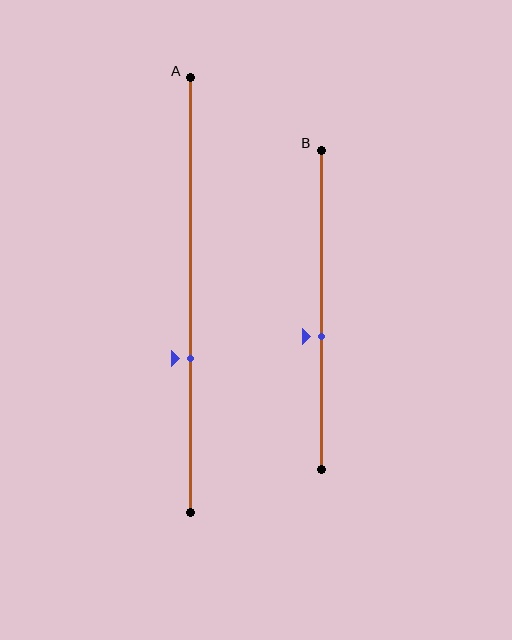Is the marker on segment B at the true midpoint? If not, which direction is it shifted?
No, the marker on segment B is shifted downward by about 8% of the segment length.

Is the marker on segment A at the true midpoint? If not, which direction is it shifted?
No, the marker on segment A is shifted downward by about 15% of the segment length.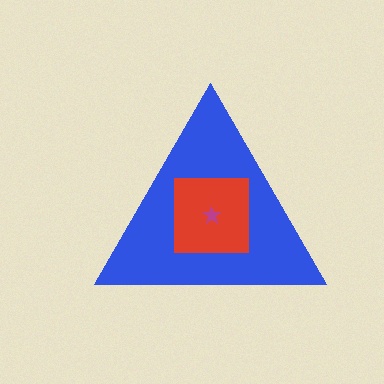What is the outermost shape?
The blue triangle.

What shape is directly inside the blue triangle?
The red square.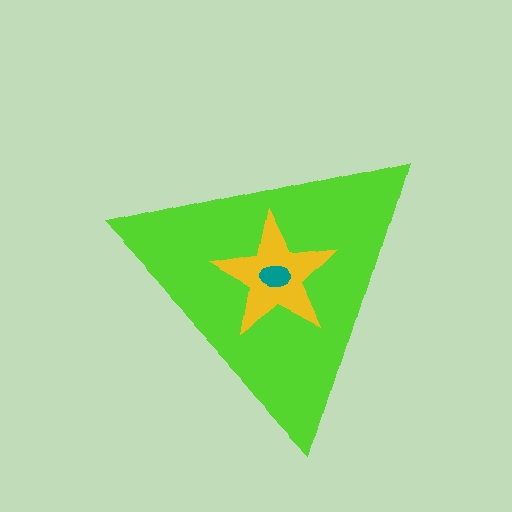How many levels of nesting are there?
3.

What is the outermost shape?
The lime triangle.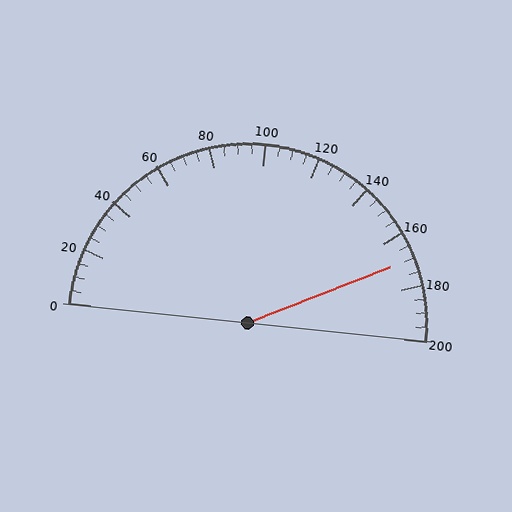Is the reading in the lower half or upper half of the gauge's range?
The reading is in the upper half of the range (0 to 200).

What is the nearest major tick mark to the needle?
The nearest major tick mark is 160.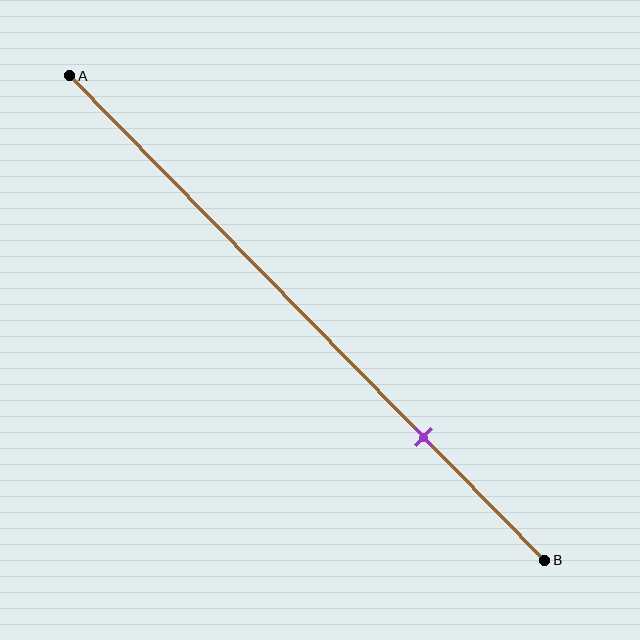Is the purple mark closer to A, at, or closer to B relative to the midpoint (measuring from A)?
The purple mark is closer to point B than the midpoint of segment AB.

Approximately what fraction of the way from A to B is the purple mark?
The purple mark is approximately 75% of the way from A to B.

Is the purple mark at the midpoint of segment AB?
No, the mark is at about 75% from A, not at the 50% midpoint.